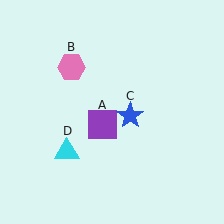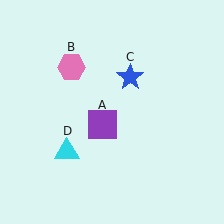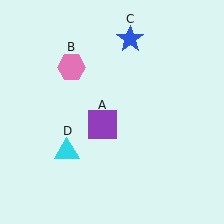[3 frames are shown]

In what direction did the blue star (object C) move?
The blue star (object C) moved up.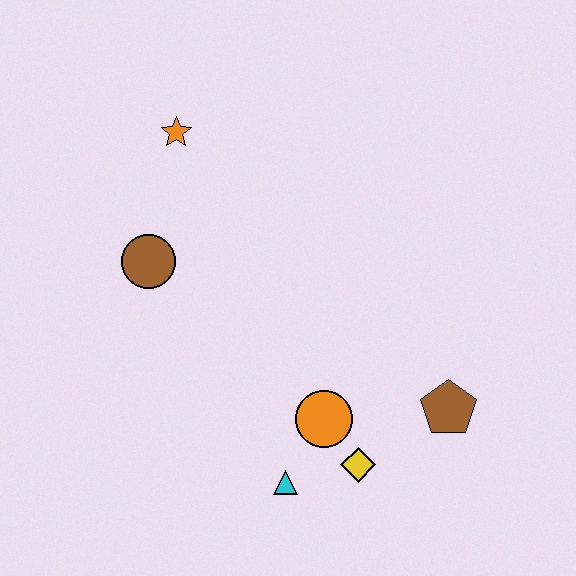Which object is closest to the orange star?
The brown circle is closest to the orange star.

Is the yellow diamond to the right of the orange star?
Yes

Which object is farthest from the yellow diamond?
The orange star is farthest from the yellow diamond.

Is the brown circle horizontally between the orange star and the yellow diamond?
No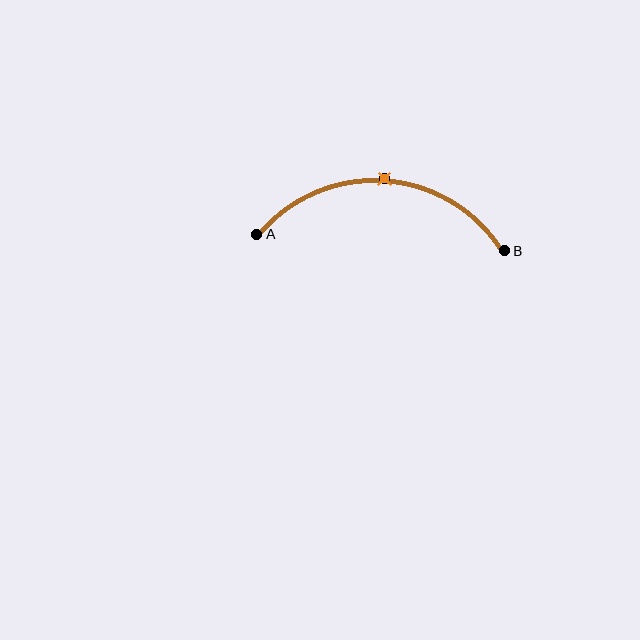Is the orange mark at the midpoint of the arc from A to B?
Yes. The orange mark lies on the arc at equal arc-length from both A and B — it is the arc midpoint.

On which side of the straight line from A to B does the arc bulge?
The arc bulges above the straight line connecting A and B.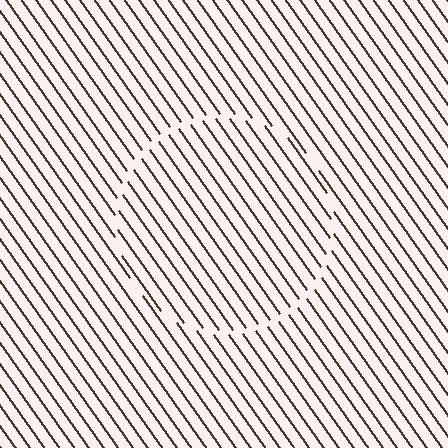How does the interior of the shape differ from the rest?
The interior of the shape contains the same grating, shifted by half a period — the contour is defined by the phase discontinuity where line-ends from the inner and outer gratings abut.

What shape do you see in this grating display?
An illusory circle. The interior of the shape contains the same grating, shifted by half a period — the contour is defined by the phase discontinuity where line-ends from the inner and outer gratings abut.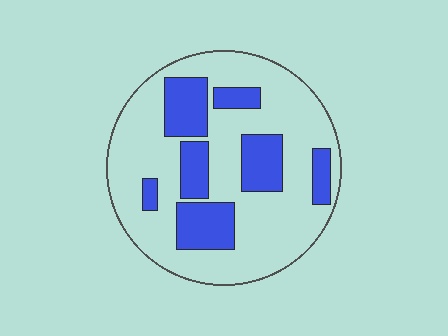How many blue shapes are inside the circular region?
7.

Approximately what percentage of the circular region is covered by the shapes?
Approximately 30%.